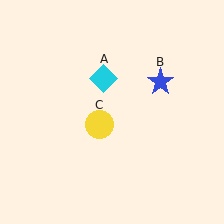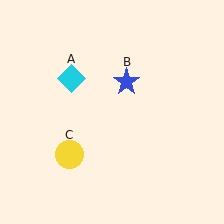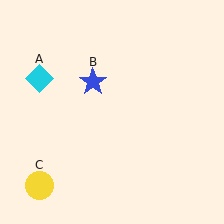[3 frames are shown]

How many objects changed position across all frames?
3 objects changed position: cyan diamond (object A), blue star (object B), yellow circle (object C).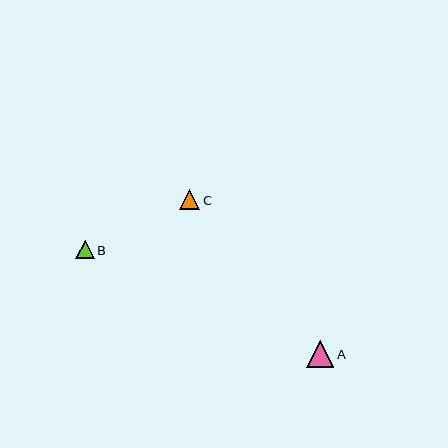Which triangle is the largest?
Triangle A is the largest with a size of approximately 27 pixels.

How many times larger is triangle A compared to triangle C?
Triangle A is approximately 1.3 times the size of triangle C.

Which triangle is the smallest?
Triangle B is the smallest with a size of approximately 18 pixels.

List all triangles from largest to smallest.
From largest to smallest: A, C, B.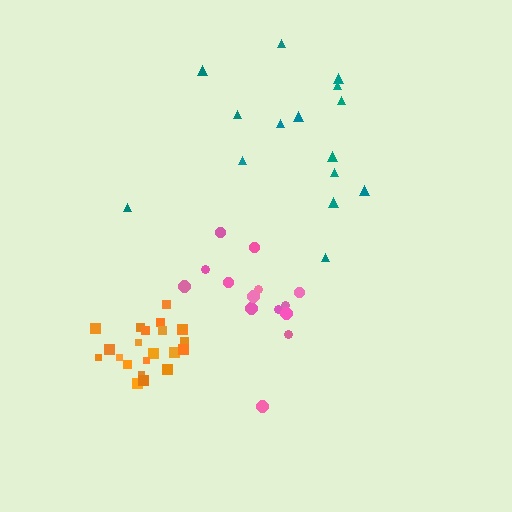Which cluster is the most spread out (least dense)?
Teal.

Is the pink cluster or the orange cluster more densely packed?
Orange.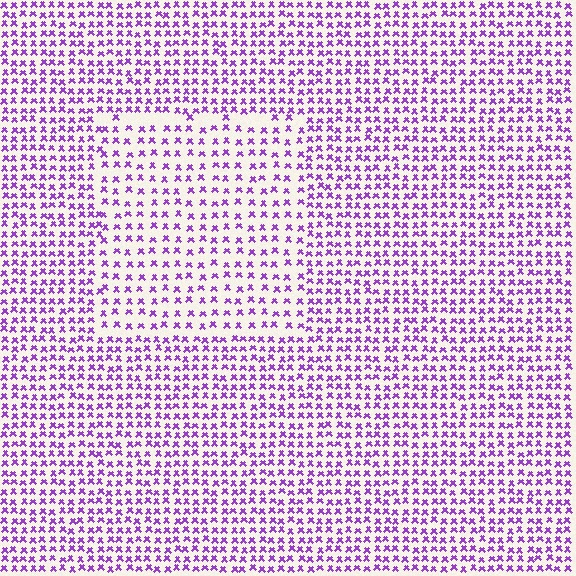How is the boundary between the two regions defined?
The boundary is defined by a change in element density (approximately 1.6x ratio). All elements are the same color, size, and shape.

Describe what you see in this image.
The image contains small purple elements arranged at two different densities. A rectangle-shaped region is visible where the elements are less densely packed than the surrounding area.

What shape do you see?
I see a rectangle.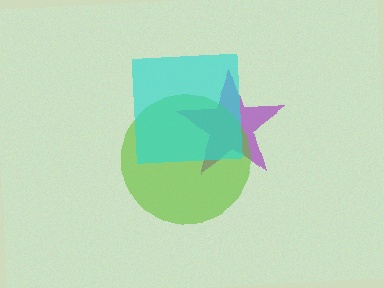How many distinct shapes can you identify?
There are 3 distinct shapes: a purple star, a lime circle, a cyan square.